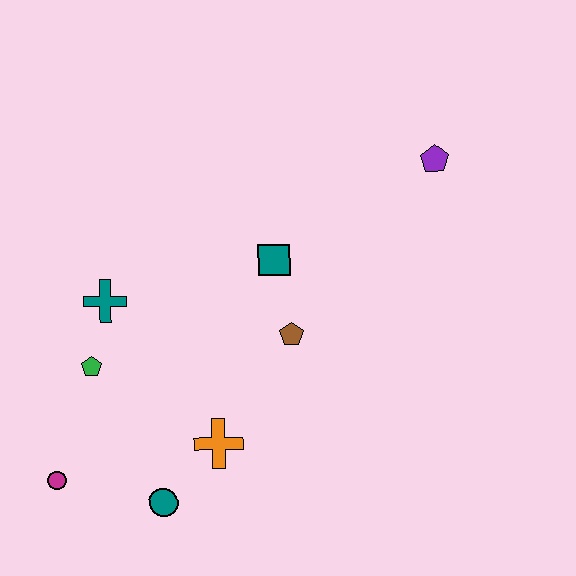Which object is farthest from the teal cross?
The purple pentagon is farthest from the teal cross.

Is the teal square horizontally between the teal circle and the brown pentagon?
Yes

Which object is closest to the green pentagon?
The teal cross is closest to the green pentagon.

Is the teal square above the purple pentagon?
No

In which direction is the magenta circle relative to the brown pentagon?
The magenta circle is to the left of the brown pentagon.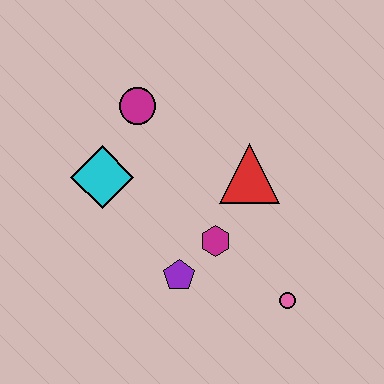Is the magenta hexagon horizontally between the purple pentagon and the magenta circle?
No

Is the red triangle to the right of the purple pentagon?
Yes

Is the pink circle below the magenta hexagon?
Yes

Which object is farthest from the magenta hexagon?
The magenta circle is farthest from the magenta hexagon.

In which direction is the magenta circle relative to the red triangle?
The magenta circle is to the left of the red triangle.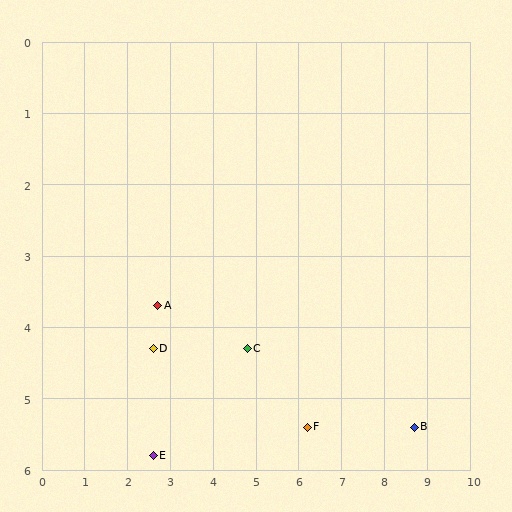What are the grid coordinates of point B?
Point B is at approximately (8.7, 5.4).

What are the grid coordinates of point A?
Point A is at approximately (2.7, 3.7).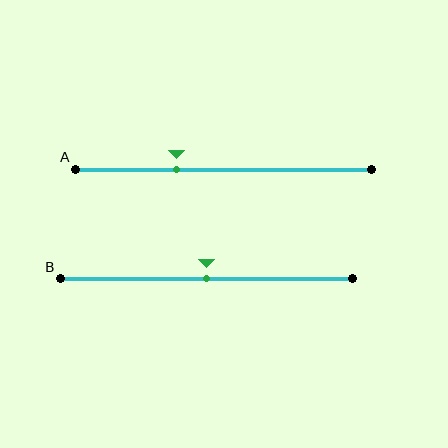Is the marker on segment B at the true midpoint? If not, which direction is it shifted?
Yes, the marker on segment B is at the true midpoint.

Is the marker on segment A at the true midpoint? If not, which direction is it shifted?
No, the marker on segment A is shifted to the left by about 16% of the segment length.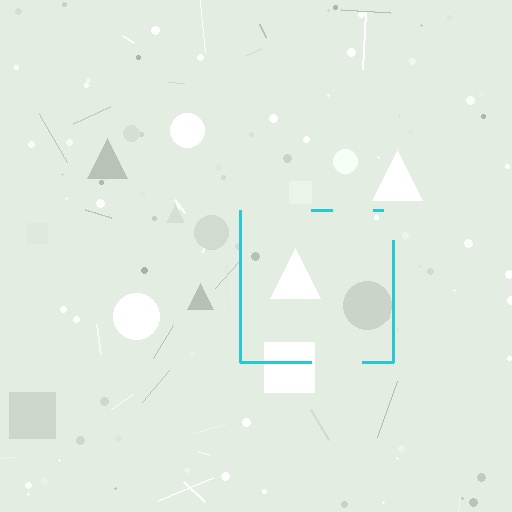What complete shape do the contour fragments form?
The contour fragments form a square.